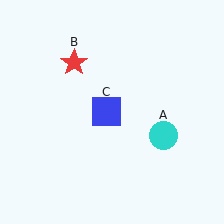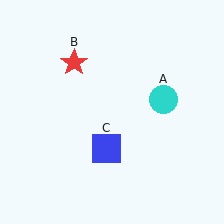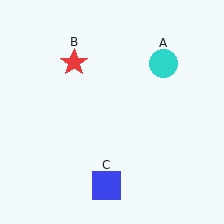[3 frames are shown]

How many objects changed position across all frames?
2 objects changed position: cyan circle (object A), blue square (object C).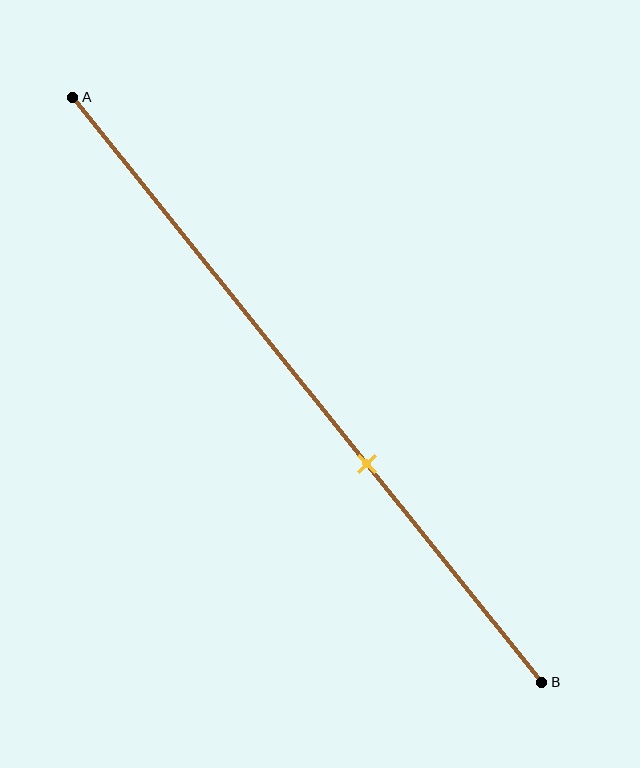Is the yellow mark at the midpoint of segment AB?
No, the mark is at about 65% from A, not at the 50% midpoint.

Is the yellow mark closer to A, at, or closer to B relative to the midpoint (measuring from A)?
The yellow mark is closer to point B than the midpoint of segment AB.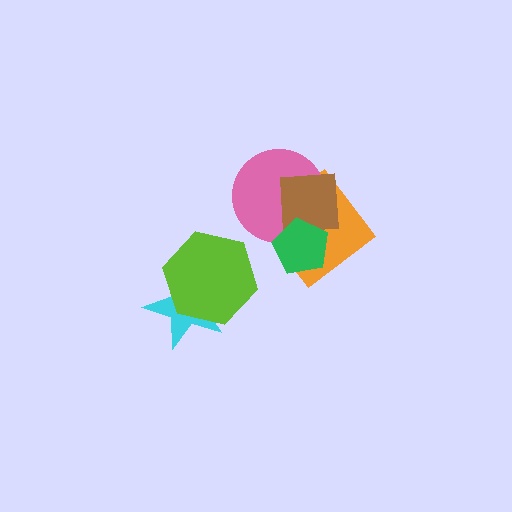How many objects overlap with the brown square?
3 objects overlap with the brown square.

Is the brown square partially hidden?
Yes, it is partially covered by another shape.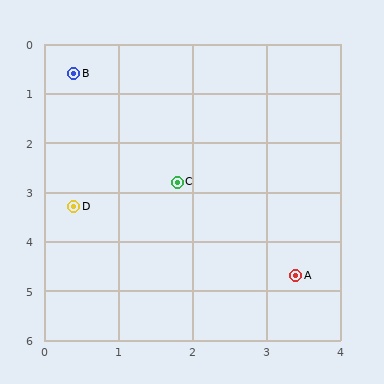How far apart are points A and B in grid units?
Points A and B are about 5.1 grid units apart.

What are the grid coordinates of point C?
Point C is at approximately (1.8, 2.8).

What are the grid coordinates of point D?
Point D is at approximately (0.4, 3.3).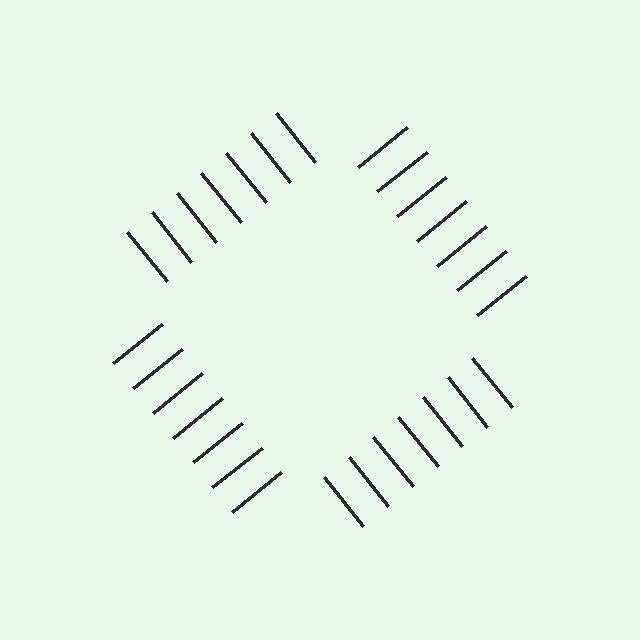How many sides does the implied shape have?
4 sides — the line-ends trace a square.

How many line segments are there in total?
28 — 7 along each of the 4 edges.